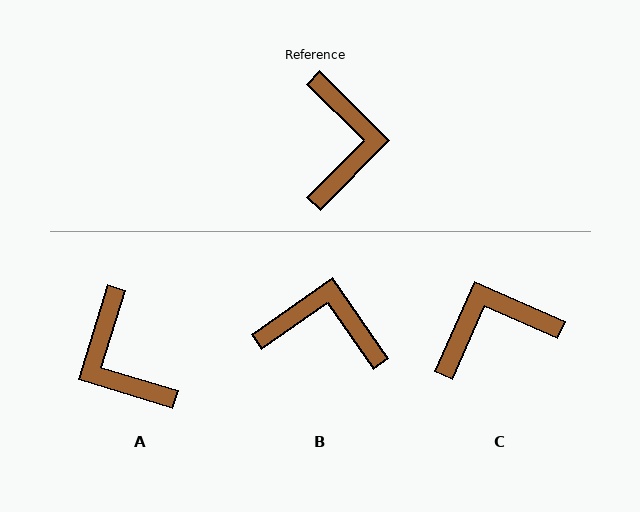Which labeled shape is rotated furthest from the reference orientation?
A, about 152 degrees away.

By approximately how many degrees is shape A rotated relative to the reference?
Approximately 152 degrees clockwise.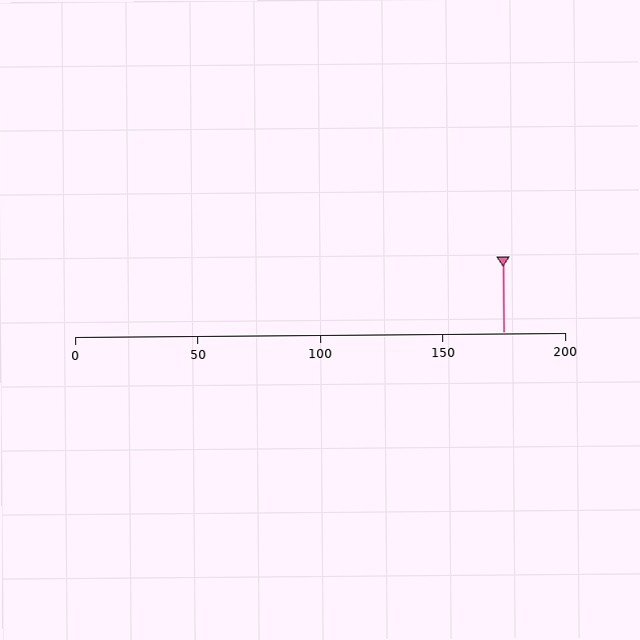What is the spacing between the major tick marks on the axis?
The major ticks are spaced 50 apart.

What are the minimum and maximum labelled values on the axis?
The axis runs from 0 to 200.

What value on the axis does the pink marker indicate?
The marker indicates approximately 175.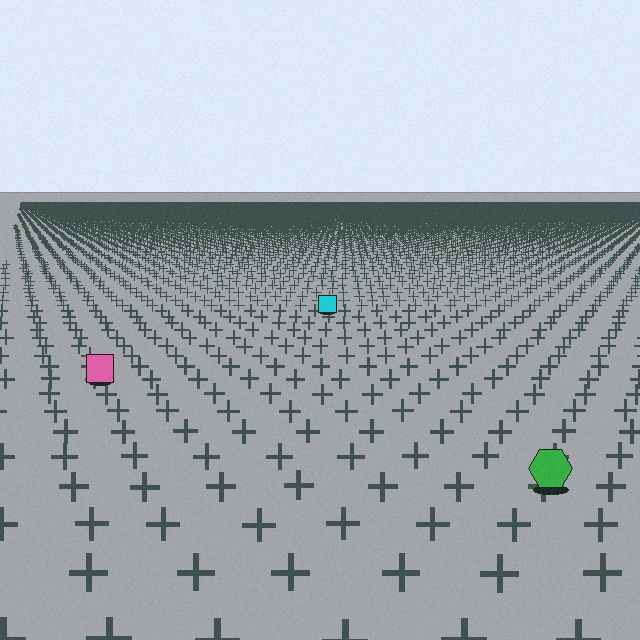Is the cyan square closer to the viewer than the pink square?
No. The pink square is closer — you can tell from the texture gradient: the ground texture is coarser near it.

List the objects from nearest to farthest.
From nearest to farthest: the green hexagon, the pink square, the cyan square.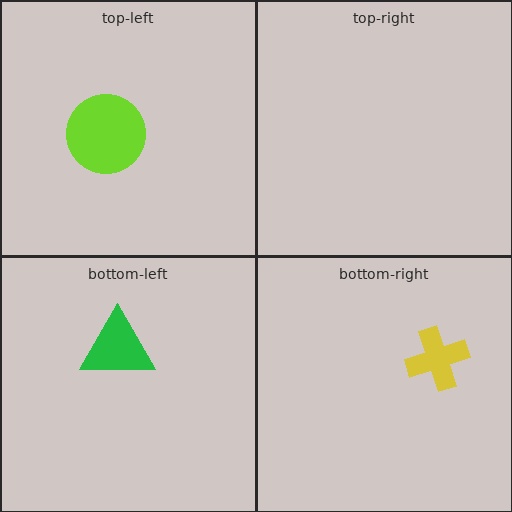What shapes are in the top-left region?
The lime circle.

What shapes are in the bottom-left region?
The green triangle.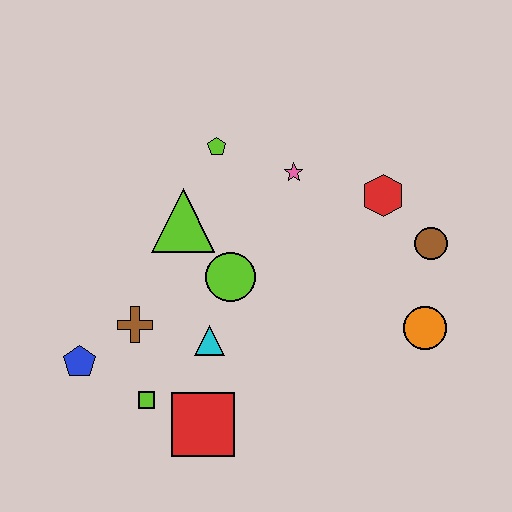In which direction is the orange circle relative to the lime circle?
The orange circle is to the right of the lime circle.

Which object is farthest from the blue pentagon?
The brown circle is farthest from the blue pentagon.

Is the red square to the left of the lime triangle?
No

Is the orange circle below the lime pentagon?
Yes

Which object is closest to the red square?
The lime square is closest to the red square.